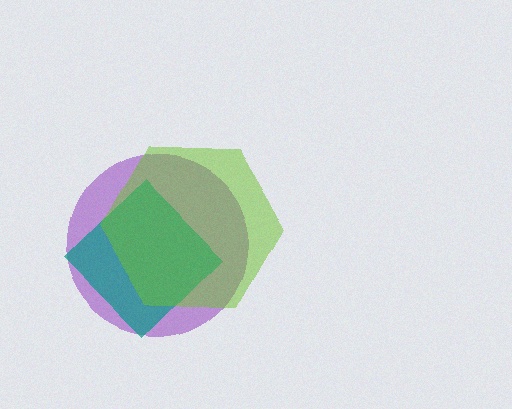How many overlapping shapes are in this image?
There are 3 overlapping shapes in the image.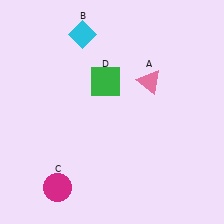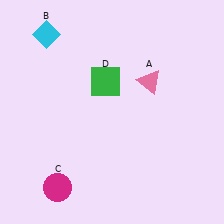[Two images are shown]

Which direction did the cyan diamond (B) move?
The cyan diamond (B) moved left.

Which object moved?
The cyan diamond (B) moved left.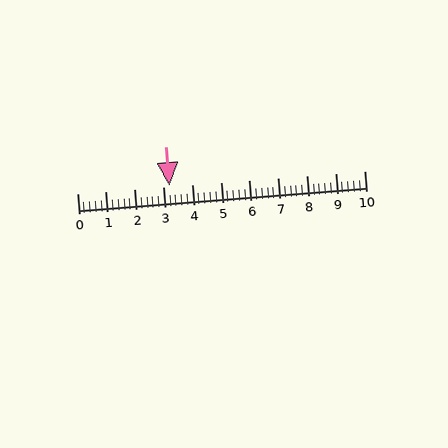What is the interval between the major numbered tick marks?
The major tick marks are spaced 1 units apart.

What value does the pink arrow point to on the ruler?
The pink arrow points to approximately 3.2.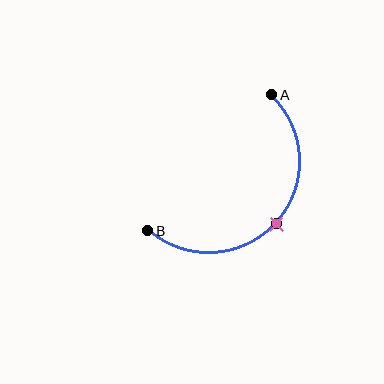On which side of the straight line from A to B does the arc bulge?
The arc bulges below and to the right of the straight line connecting A and B.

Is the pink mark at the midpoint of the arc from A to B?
Yes. The pink mark lies on the arc at equal arc-length from both A and B — it is the arc midpoint.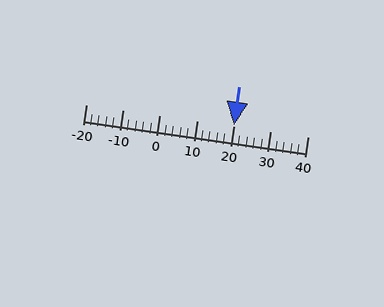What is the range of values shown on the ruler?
The ruler shows values from -20 to 40.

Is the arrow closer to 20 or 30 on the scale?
The arrow is closer to 20.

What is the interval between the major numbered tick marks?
The major tick marks are spaced 10 units apart.